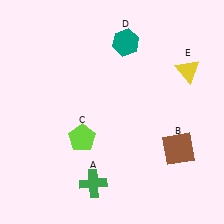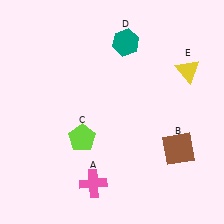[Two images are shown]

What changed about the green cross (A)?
In Image 1, A is green. In Image 2, it changed to pink.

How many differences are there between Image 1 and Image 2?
There is 1 difference between the two images.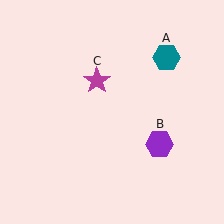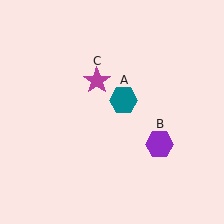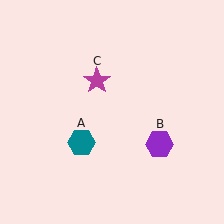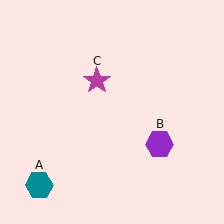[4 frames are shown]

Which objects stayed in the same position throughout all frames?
Purple hexagon (object B) and magenta star (object C) remained stationary.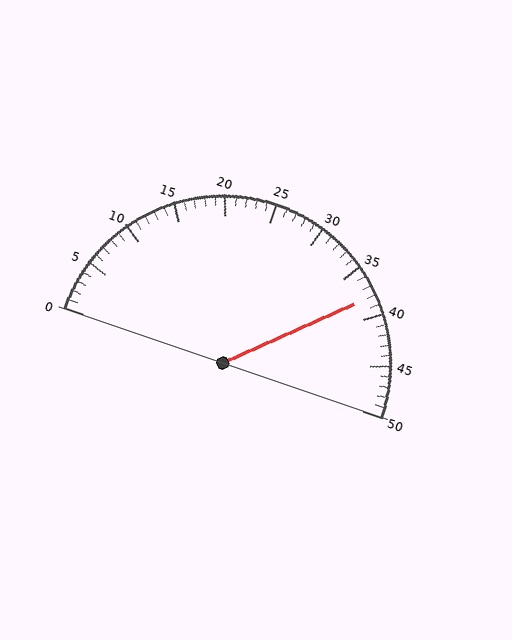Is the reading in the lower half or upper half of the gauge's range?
The reading is in the upper half of the range (0 to 50).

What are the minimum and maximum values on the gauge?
The gauge ranges from 0 to 50.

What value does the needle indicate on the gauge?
The needle indicates approximately 38.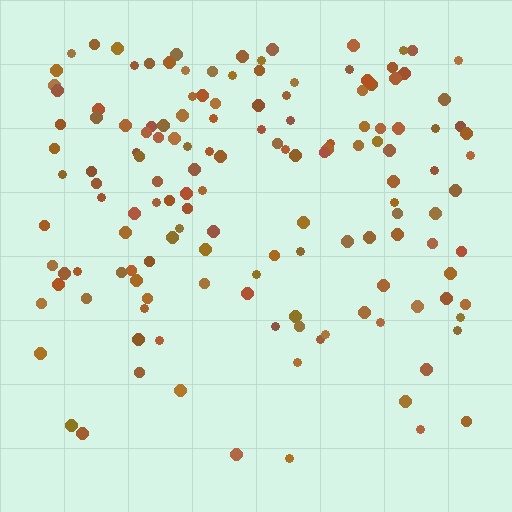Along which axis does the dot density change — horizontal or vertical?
Vertical.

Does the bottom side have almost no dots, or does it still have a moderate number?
Still a moderate number, just noticeably fewer than the top.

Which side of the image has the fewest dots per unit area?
The bottom.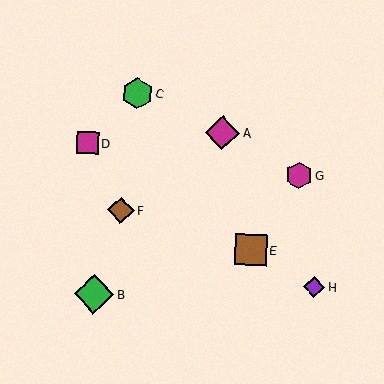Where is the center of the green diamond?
The center of the green diamond is at (94, 294).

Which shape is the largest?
The green diamond (labeled B) is the largest.